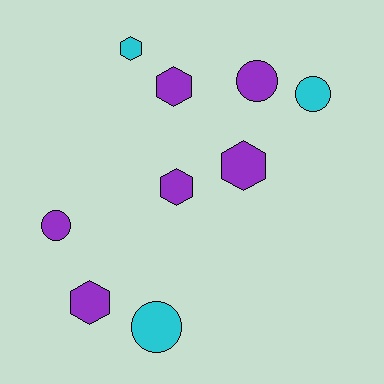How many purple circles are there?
There are 2 purple circles.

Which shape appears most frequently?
Hexagon, with 5 objects.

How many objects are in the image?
There are 9 objects.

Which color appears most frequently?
Purple, with 6 objects.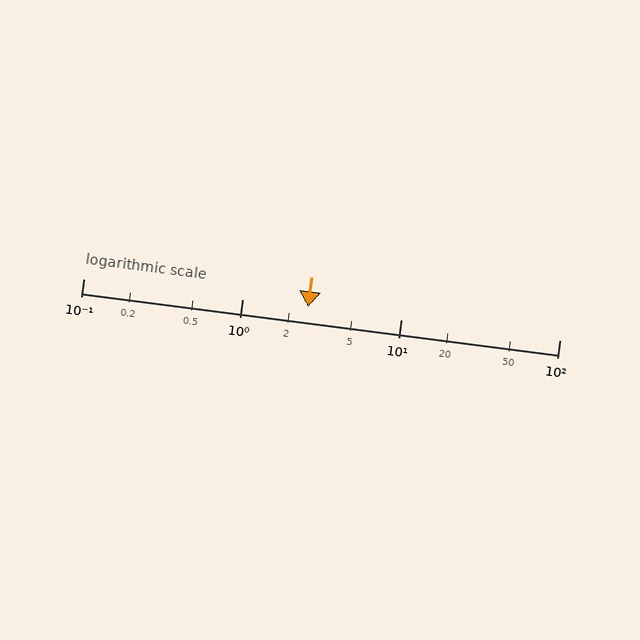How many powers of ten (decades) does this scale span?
The scale spans 3 decades, from 0.1 to 100.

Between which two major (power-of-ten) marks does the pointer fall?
The pointer is between 1 and 10.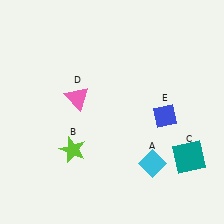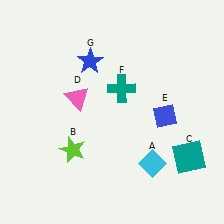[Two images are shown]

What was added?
A teal cross (F), a blue star (G) were added in Image 2.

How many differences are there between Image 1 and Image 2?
There are 2 differences between the two images.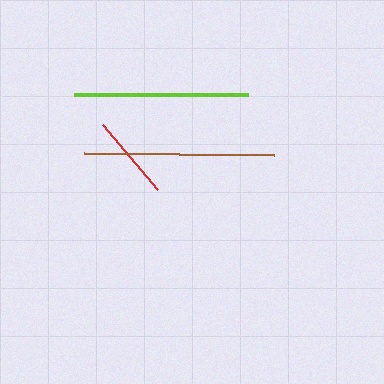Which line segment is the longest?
The brown line is the longest at approximately 190 pixels.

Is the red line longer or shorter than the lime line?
The lime line is longer than the red line.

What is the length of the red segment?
The red segment is approximately 85 pixels long.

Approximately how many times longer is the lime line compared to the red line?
The lime line is approximately 2.0 times the length of the red line.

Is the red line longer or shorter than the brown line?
The brown line is longer than the red line.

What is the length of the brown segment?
The brown segment is approximately 190 pixels long.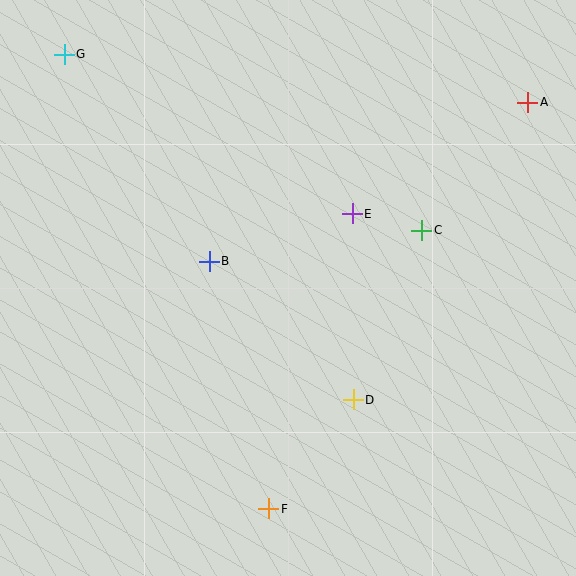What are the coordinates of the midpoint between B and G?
The midpoint between B and G is at (137, 158).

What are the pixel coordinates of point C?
Point C is at (422, 230).